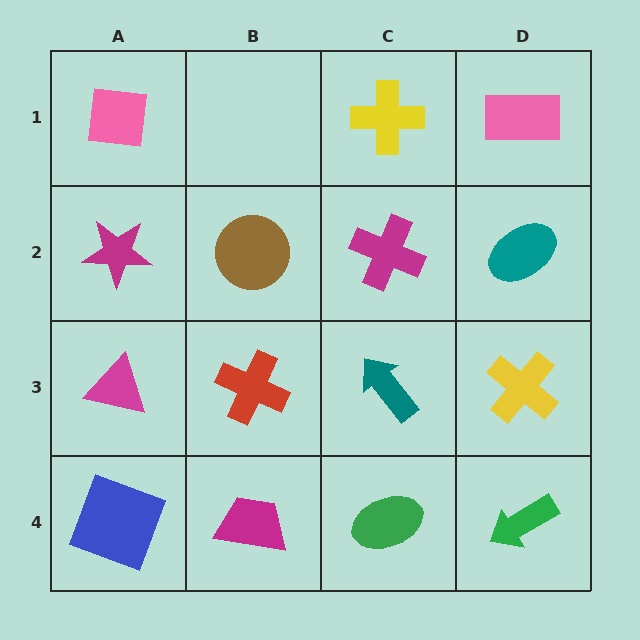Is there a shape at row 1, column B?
No, that cell is empty.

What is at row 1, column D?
A pink rectangle.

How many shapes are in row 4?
4 shapes.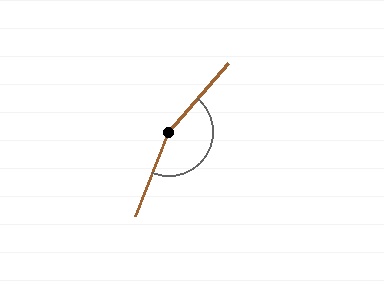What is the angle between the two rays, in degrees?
Approximately 161 degrees.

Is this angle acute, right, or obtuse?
It is obtuse.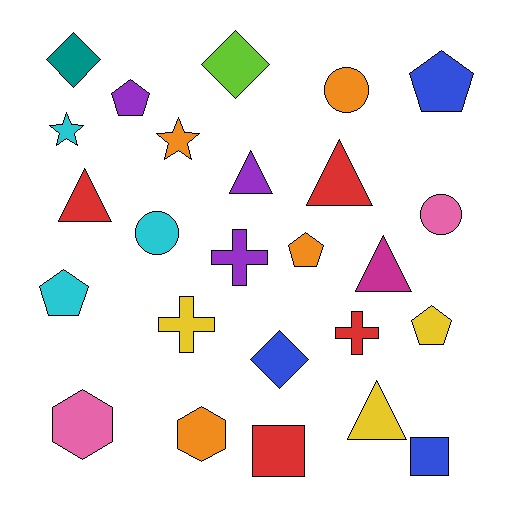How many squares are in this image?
There are 2 squares.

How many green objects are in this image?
There are no green objects.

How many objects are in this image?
There are 25 objects.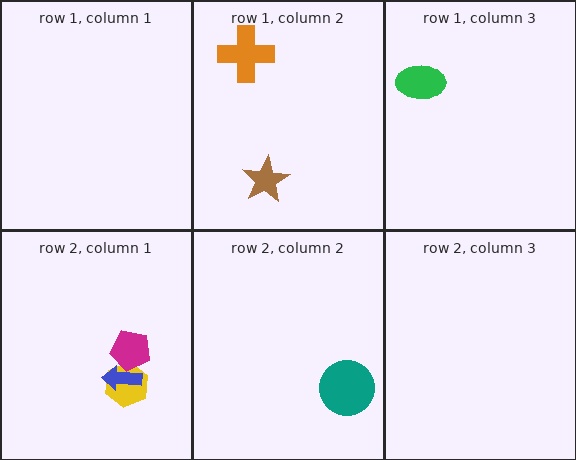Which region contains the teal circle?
The row 2, column 2 region.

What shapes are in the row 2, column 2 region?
The teal circle.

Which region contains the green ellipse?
The row 1, column 3 region.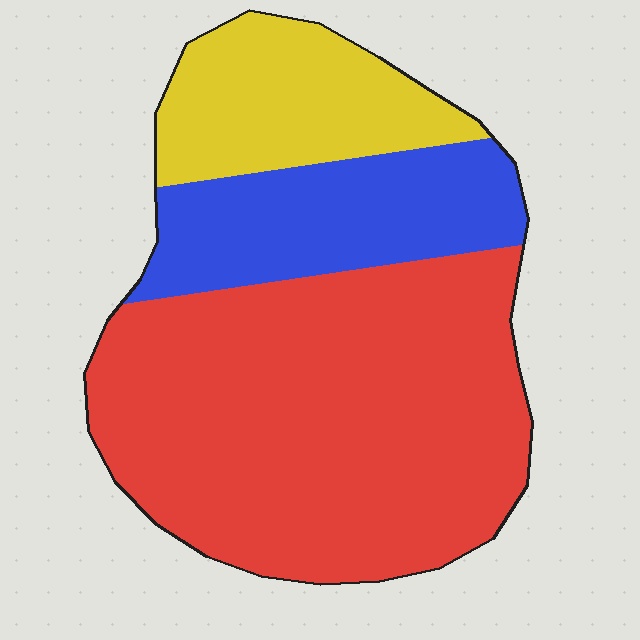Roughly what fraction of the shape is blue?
Blue takes up less than a quarter of the shape.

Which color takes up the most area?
Red, at roughly 60%.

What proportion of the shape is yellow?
Yellow takes up about one fifth (1/5) of the shape.